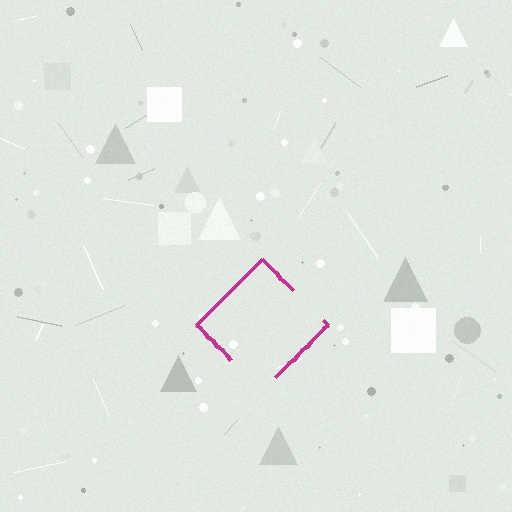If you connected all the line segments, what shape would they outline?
They would outline a diamond.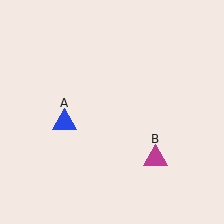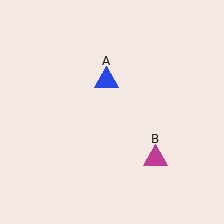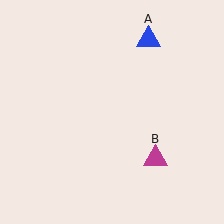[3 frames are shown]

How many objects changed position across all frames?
1 object changed position: blue triangle (object A).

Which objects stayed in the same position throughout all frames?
Magenta triangle (object B) remained stationary.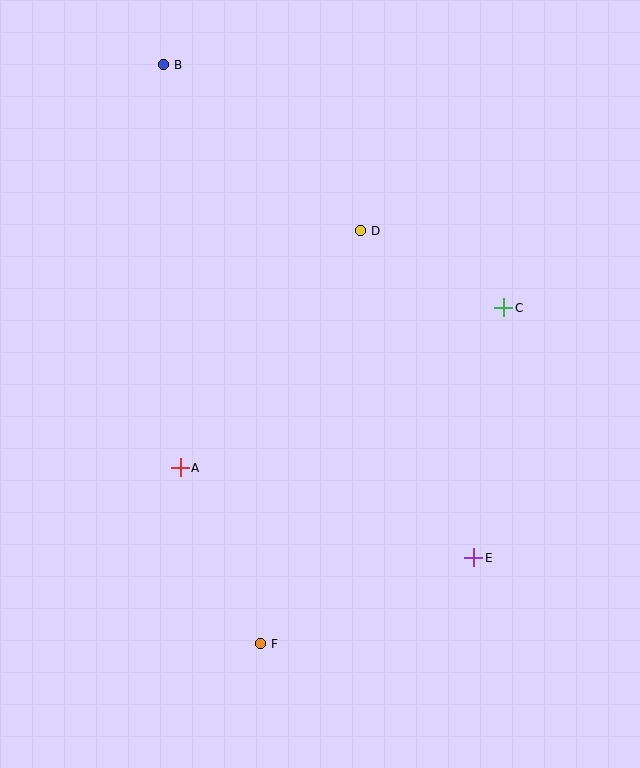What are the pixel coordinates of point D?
Point D is at (360, 231).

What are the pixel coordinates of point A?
Point A is at (180, 468).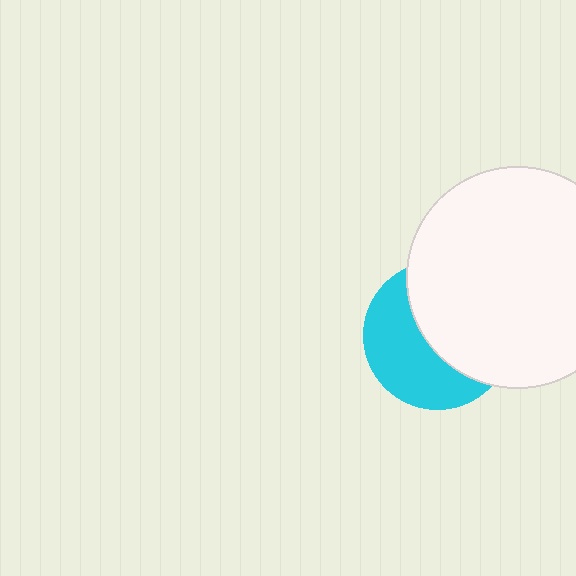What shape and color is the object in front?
The object in front is a white circle.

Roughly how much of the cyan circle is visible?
About half of it is visible (roughly 47%).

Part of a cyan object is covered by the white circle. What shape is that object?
It is a circle.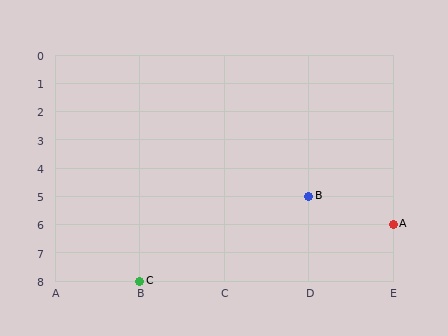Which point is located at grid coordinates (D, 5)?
Point B is at (D, 5).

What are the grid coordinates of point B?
Point B is at grid coordinates (D, 5).